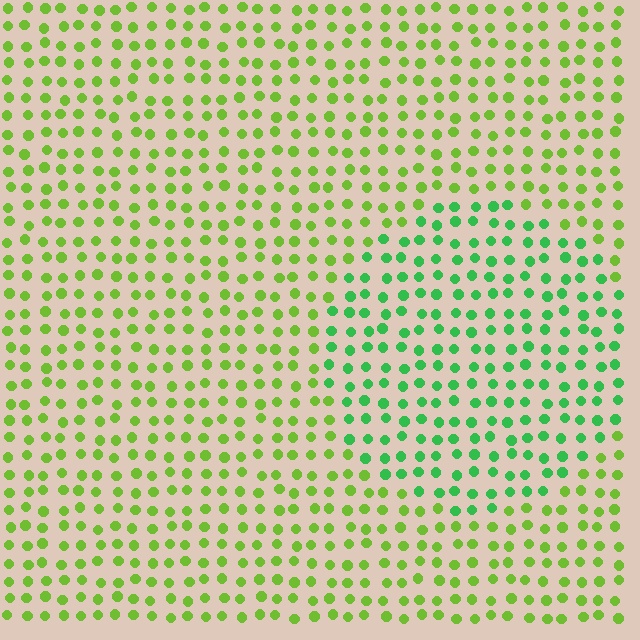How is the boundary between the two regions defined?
The boundary is defined purely by a slight shift in hue (about 38 degrees). Spacing, size, and orientation are identical on both sides.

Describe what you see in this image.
The image is filled with small lime elements in a uniform arrangement. A circle-shaped region is visible where the elements are tinted to a slightly different hue, forming a subtle color boundary.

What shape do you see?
I see a circle.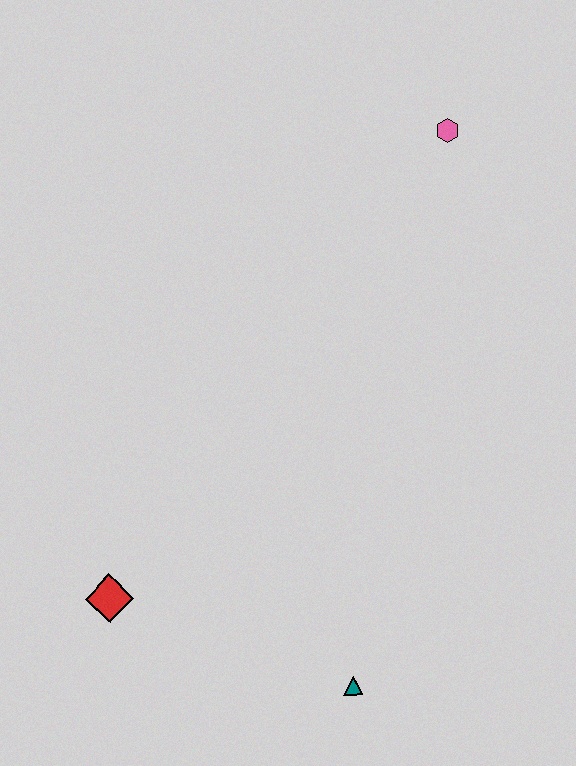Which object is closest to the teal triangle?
The red diamond is closest to the teal triangle.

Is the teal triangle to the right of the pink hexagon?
No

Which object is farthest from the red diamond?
The pink hexagon is farthest from the red diamond.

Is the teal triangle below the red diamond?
Yes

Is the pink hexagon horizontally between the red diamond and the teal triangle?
No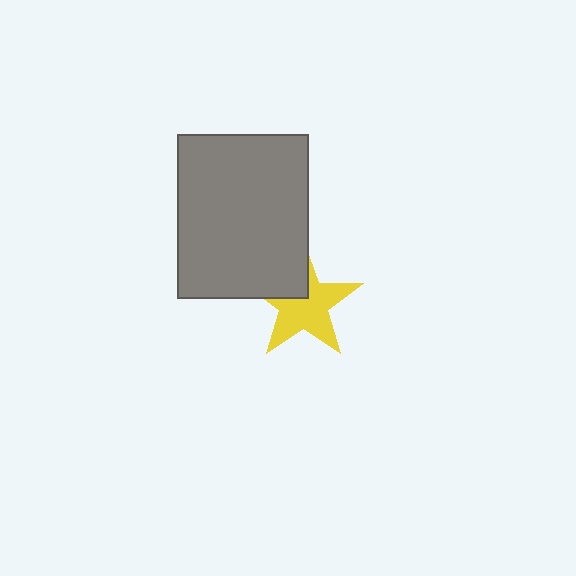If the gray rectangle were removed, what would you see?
You would see the complete yellow star.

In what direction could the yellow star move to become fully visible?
The yellow star could move toward the lower-right. That would shift it out from behind the gray rectangle entirely.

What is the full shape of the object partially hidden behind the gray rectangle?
The partially hidden object is a yellow star.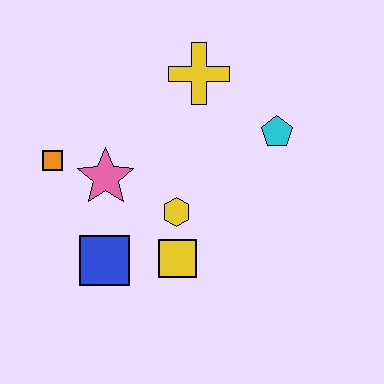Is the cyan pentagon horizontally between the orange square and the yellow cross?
No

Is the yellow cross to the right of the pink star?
Yes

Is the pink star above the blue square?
Yes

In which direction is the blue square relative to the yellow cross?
The blue square is below the yellow cross.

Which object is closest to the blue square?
The yellow square is closest to the blue square.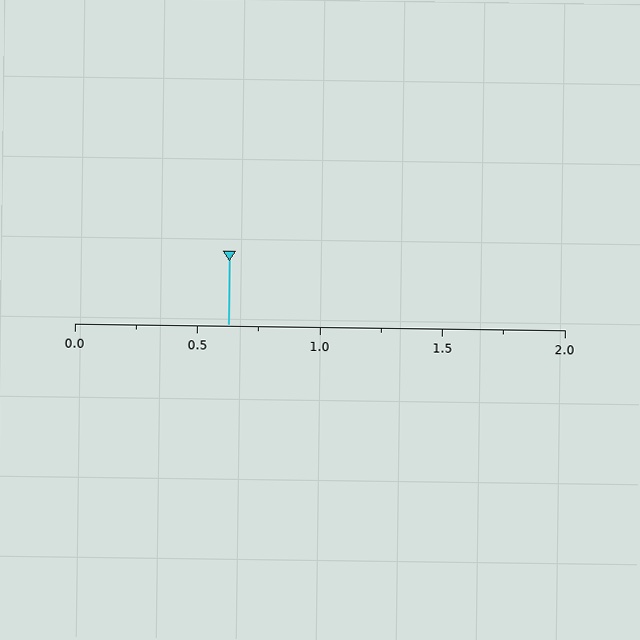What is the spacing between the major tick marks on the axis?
The major ticks are spaced 0.5 apart.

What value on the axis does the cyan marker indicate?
The marker indicates approximately 0.62.